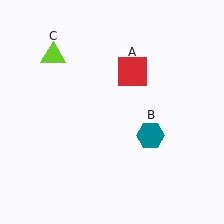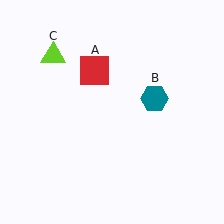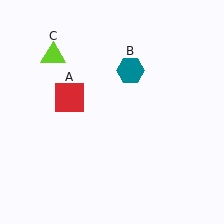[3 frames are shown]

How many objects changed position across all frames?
2 objects changed position: red square (object A), teal hexagon (object B).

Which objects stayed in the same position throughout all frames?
Lime triangle (object C) remained stationary.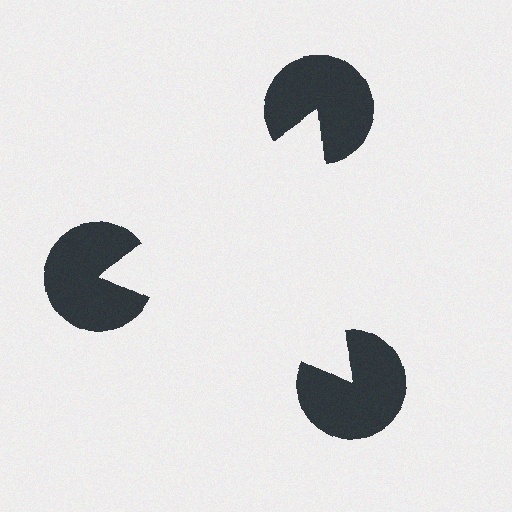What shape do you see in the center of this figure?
An illusory triangle — its edges are inferred from the aligned wedge cuts in the pac-man discs, not physically drawn.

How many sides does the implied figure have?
3 sides.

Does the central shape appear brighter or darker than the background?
It typically appears slightly brighter than the background, even though no actual brightness change is drawn.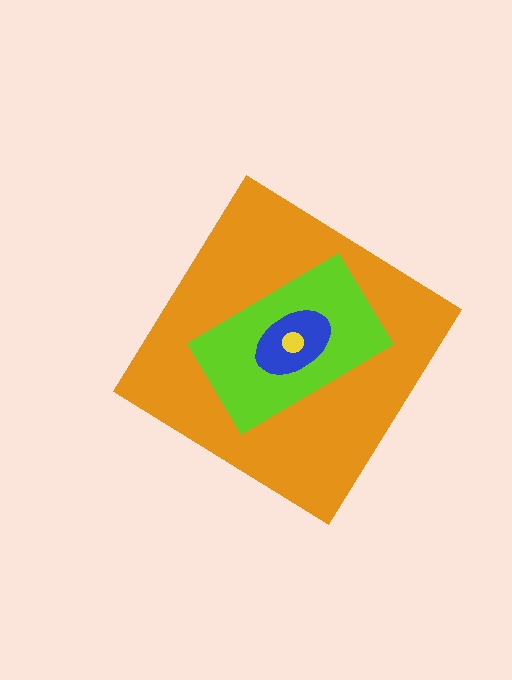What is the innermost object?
The yellow circle.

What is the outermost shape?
The orange diamond.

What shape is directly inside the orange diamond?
The lime rectangle.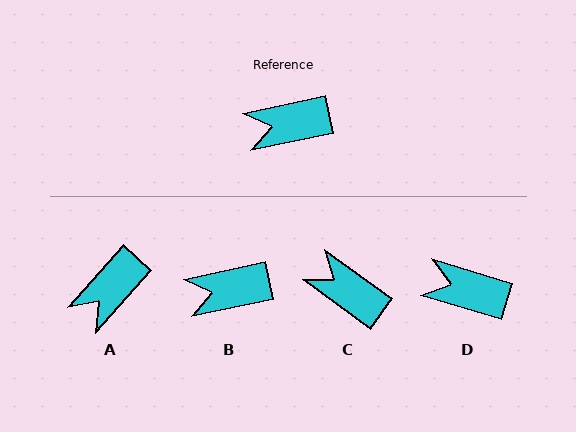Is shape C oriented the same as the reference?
No, it is off by about 47 degrees.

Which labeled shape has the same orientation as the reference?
B.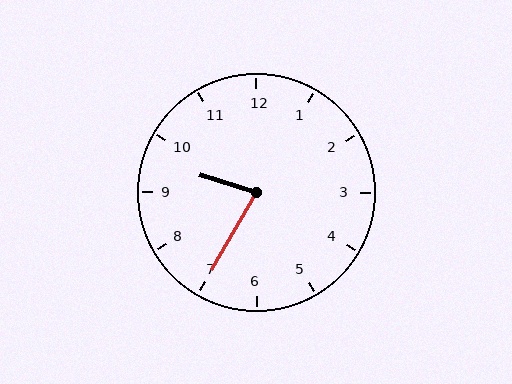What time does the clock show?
9:35.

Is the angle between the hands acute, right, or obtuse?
It is acute.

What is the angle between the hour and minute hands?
Approximately 78 degrees.